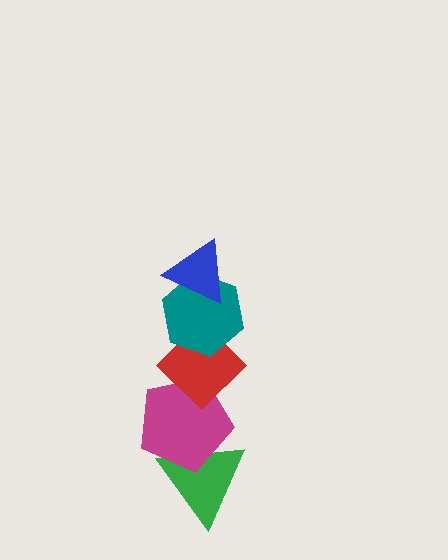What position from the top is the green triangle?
The green triangle is 5th from the top.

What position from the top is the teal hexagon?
The teal hexagon is 2nd from the top.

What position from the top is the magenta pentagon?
The magenta pentagon is 4th from the top.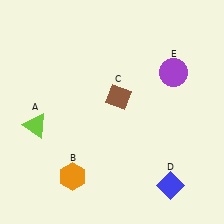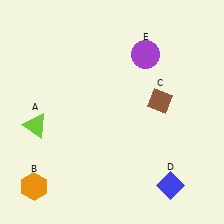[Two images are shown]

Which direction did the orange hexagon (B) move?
The orange hexagon (B) moved left.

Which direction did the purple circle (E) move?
The purple circle (E) moved left.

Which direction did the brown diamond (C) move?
The brown diamond (C) moved right.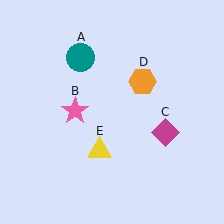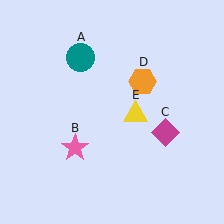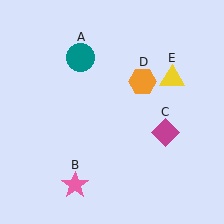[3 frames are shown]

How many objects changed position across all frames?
2 objects changed position: pink star (object B), yellow triangle (object E).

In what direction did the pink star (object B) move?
The pink star (object B) moved down.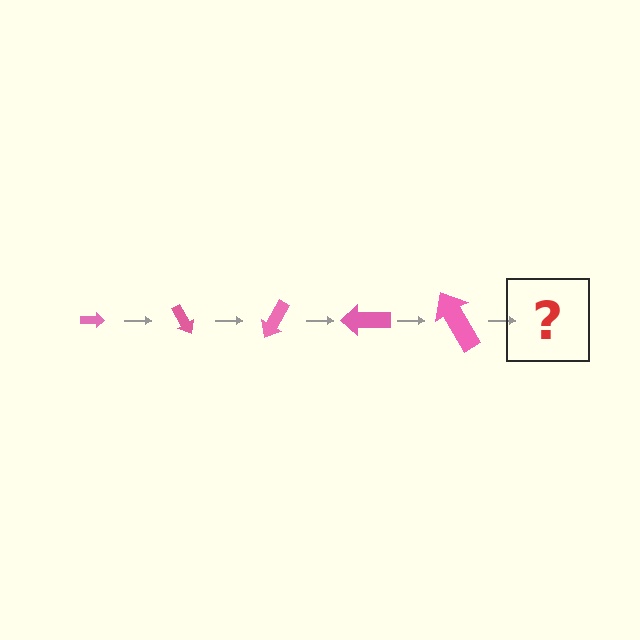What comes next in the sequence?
The next element should be an arrow, larger than the previous one and rotated 300 degrees from the start.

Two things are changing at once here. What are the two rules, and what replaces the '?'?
The two rules are that the arrow grows larger each step and it rotates 60 degrees each step. The '?' should be an arrow, larger than the previous one and rotated 300 degrees from the start.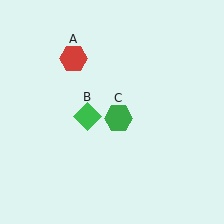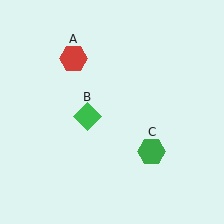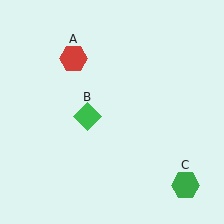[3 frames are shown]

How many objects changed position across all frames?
1 object changed position: green hexagon (object C).